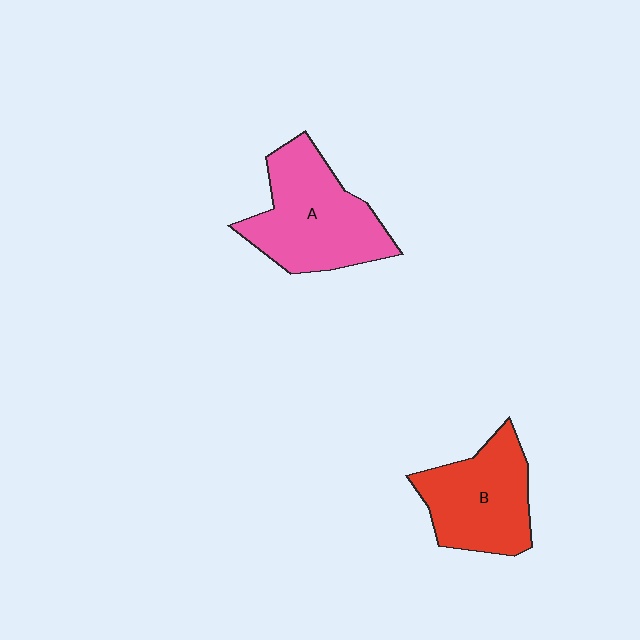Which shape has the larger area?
Shape A (pink).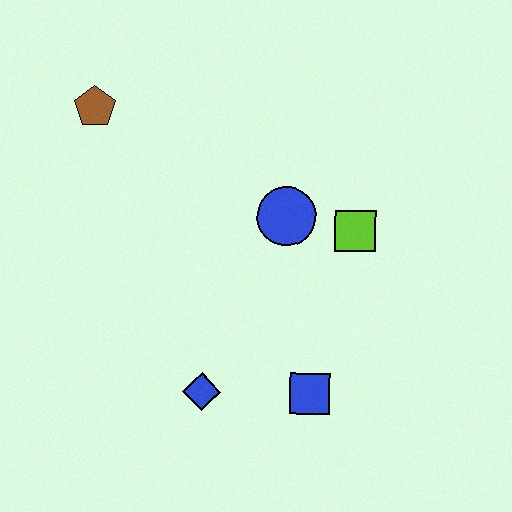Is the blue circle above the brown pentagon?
No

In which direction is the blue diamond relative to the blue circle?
The blue diamond is below the blue circle.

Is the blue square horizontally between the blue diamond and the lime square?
Yes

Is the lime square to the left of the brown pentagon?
No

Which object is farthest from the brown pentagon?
The blue square is farthest from the brown pentagon.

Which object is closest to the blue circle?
The lime square is closest to the blue circle.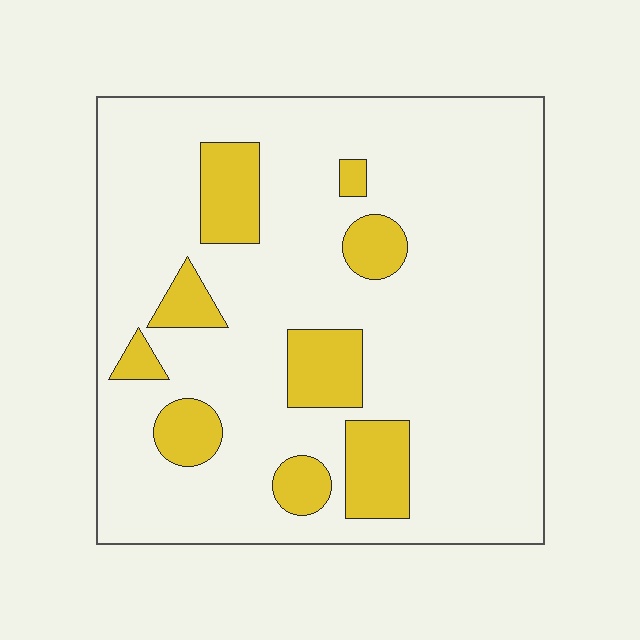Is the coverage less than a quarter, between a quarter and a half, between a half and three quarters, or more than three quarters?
Less than a quarter.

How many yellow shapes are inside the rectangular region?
9.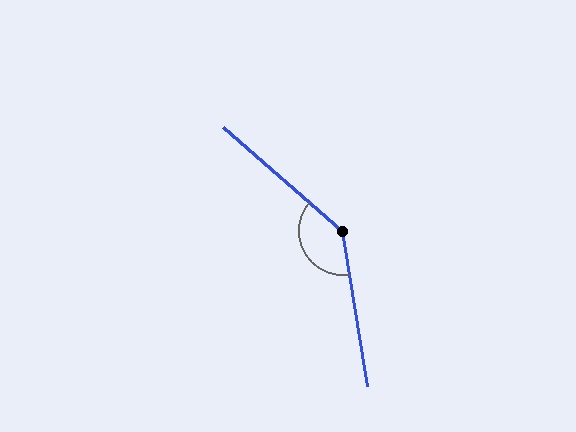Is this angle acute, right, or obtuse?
It is obtuse.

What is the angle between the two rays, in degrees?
Approximately 140 degrees.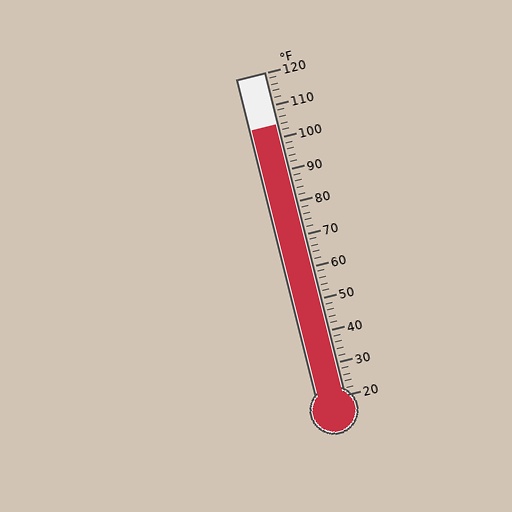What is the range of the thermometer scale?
The thermometer scale ranges from 20°F to 120°F.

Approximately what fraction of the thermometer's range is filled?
The thermometer is filled to approximately 85% of its range.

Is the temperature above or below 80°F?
The temperature is above 80°F.